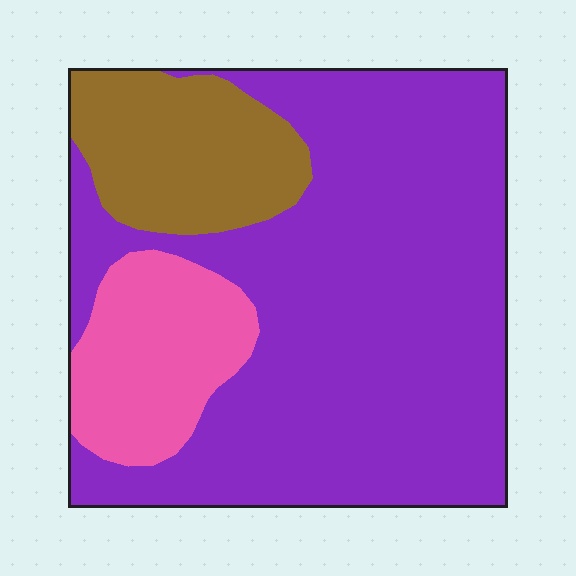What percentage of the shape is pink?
Pink covers roughly 15% of the shape.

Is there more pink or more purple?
Purple.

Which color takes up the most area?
Purple, at roughly 70%.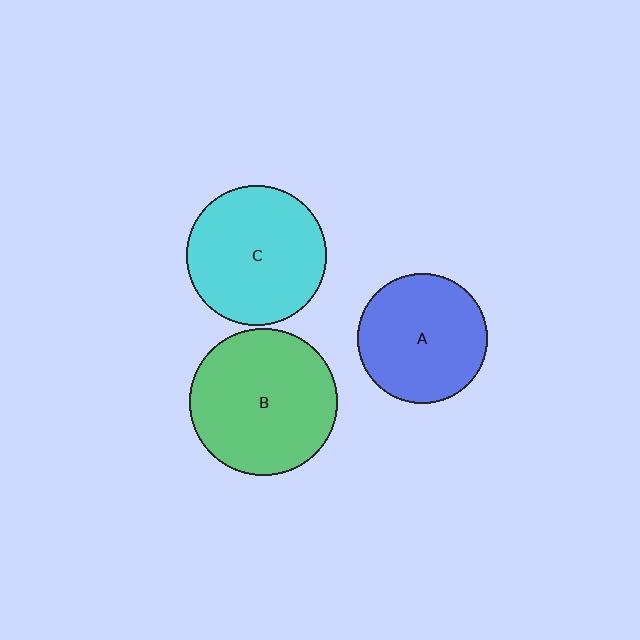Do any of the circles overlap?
No, none of the circles overlap.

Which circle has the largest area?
Circle B (green).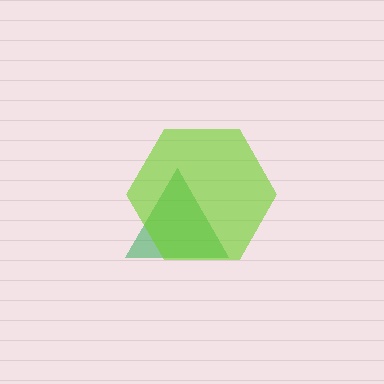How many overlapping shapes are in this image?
There are 2 overlapping shapes in the image.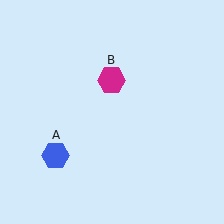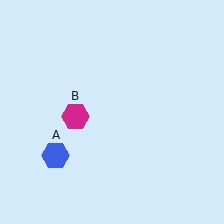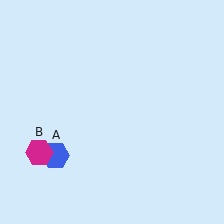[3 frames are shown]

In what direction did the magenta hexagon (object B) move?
The magenta hexagon (object B) moved down and to the left.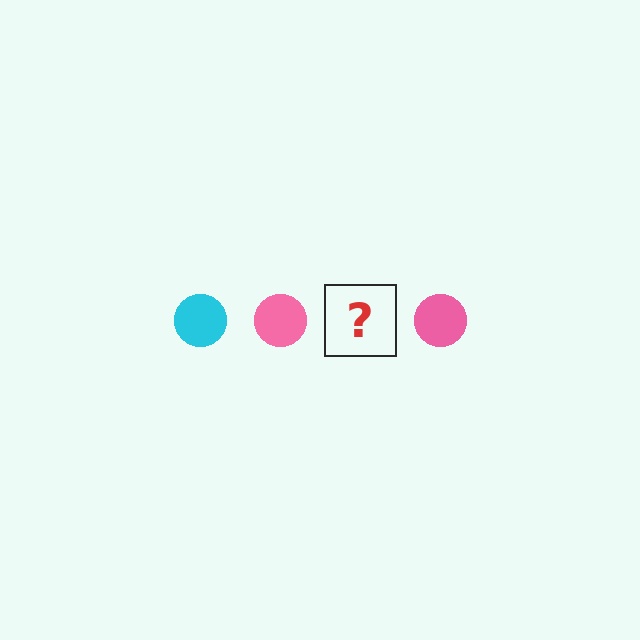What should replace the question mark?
The question mark should be replaced with a cyan circle.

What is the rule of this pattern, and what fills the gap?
The rule is that the pattern cycles through cyan, pink circles. The gap should be filled with a cyan circle.